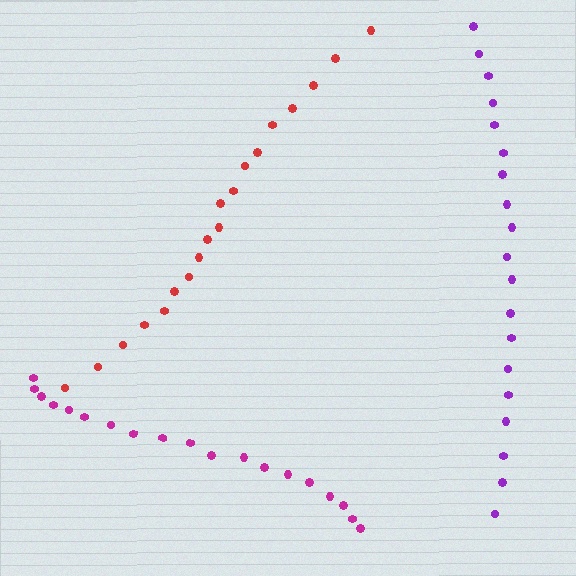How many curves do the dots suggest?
There are 3 distinct paths.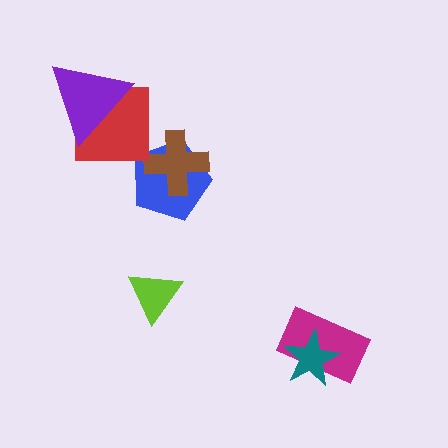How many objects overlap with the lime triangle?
0 objects overlap with the lime triangle.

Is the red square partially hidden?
Yes, it is partially covered by another shape.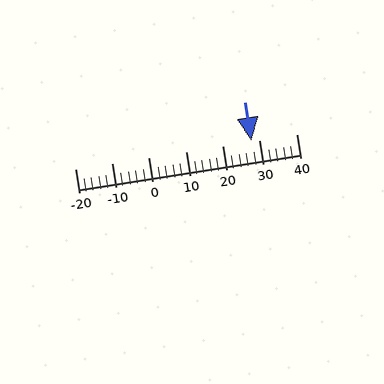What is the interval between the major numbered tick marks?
The major tick marks are spaced 10 units apart.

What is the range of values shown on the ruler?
The ruler shows values from -20 to 40.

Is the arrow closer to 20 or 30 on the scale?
The arrow is closer to 30.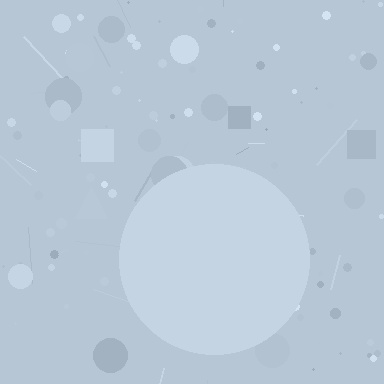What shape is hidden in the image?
A circle is hidden in the image.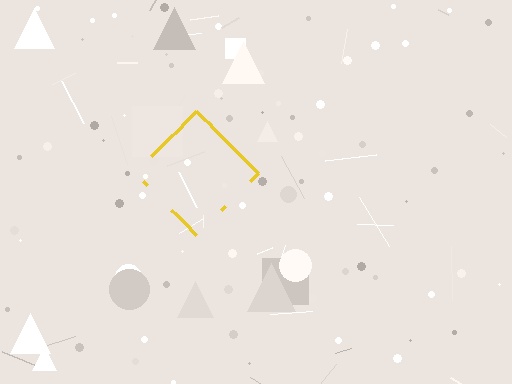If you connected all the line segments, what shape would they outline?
They would outline a diamond.